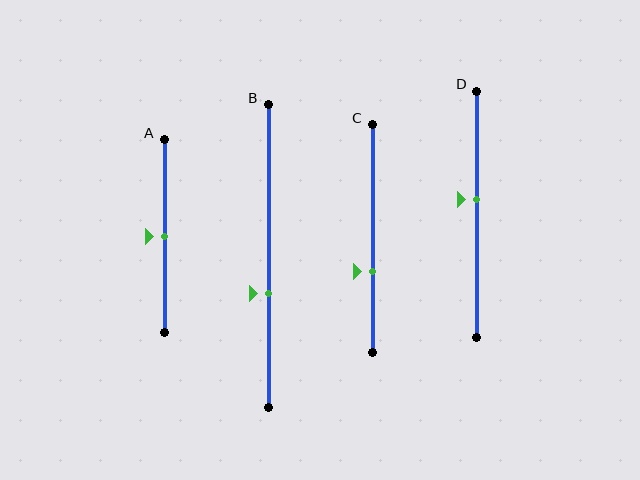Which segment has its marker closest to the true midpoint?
Segment A has its marker closest to the true midpoint.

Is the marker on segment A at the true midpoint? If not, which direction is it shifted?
Yes, the marker on segment A is at the true midpoint.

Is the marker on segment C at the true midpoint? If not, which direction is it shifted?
No, the marker on segment C is shifted downward by about 14% of the segment length.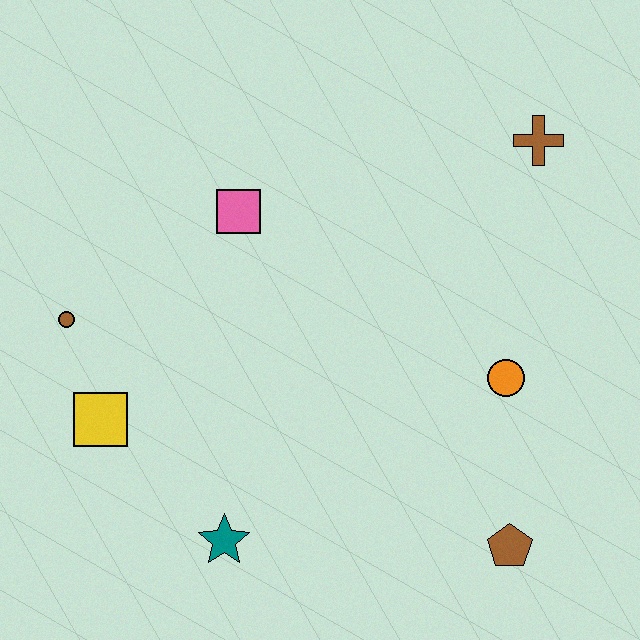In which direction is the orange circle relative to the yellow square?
The orange circle is to the right of the yellow square.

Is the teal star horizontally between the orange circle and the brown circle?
Yes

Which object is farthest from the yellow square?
The brown cross is farthest from the yellow square.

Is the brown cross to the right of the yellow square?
Yes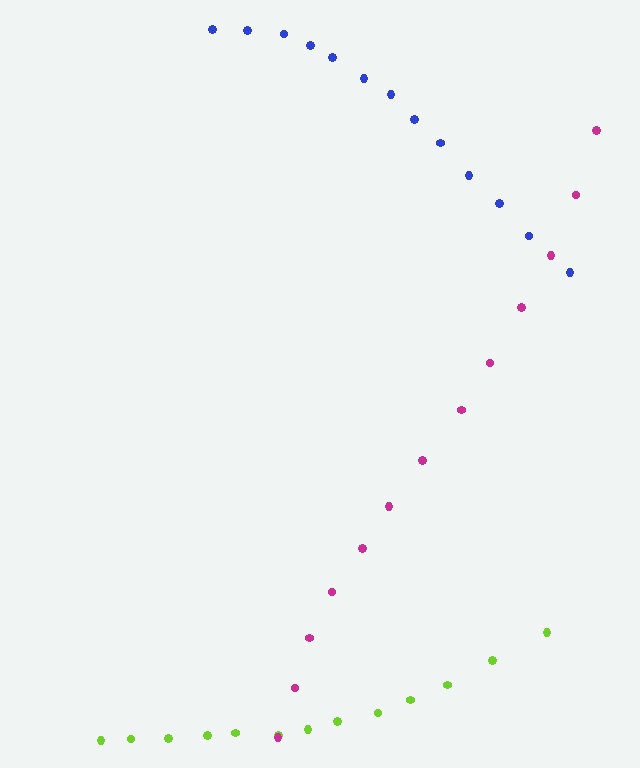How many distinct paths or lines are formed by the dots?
There are 3 distinct paths.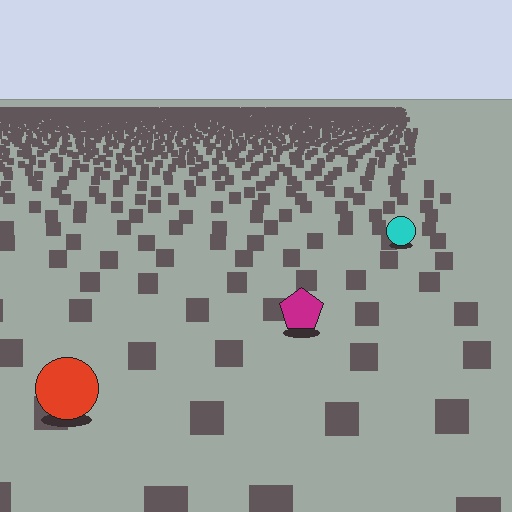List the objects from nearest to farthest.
From nearest to farthest: the red circle, the magenta pentagon, the cyan circle.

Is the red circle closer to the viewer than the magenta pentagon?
Yes. The red circle is closer — you can tell from the texture gradient: the ground texture is coarser near it.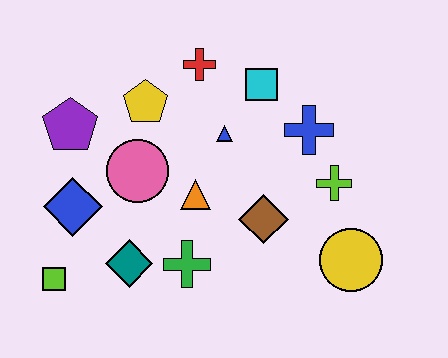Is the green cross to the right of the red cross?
No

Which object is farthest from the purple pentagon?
The yellow circle is farthest from the purple pentagon.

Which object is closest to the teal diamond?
The green cross is closest to the teal diamond.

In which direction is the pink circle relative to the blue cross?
The pink circle is to the left of the blue cross.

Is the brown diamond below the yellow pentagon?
Yes